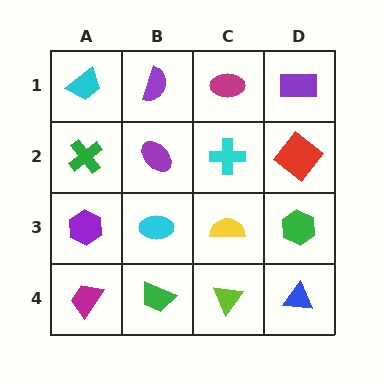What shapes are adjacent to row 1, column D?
A red diamond (row 2, column D), a magenta ellipse (row 1, column C).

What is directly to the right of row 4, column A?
A green trapezoid.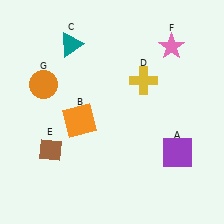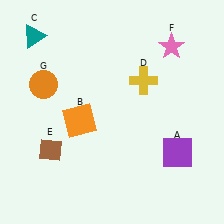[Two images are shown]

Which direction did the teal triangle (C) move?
The teal triangle (C) moved left.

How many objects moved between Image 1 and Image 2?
1 object moved between the two images.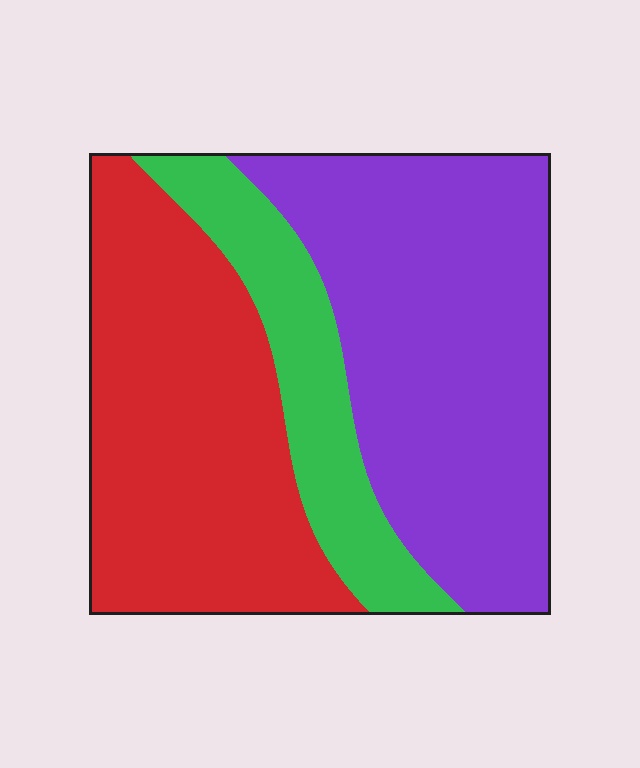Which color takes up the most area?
Purple, at roughly 45%.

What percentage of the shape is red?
Red covers 38% of the shape.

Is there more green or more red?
Red.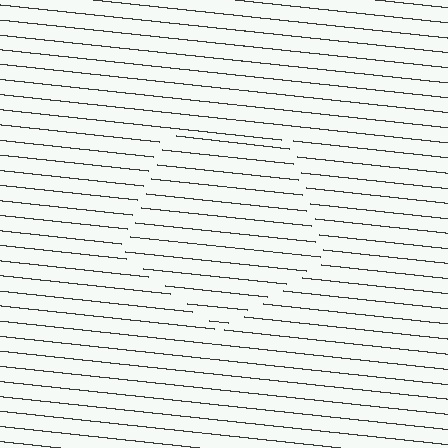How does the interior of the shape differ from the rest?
The interior of the shape contains the same grating, shifted by half a period — the contour is defined by the phase discontinuity where line-ends from the inner and outer gratings abut.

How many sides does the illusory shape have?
5 sides — the line-ends trace a pentagon.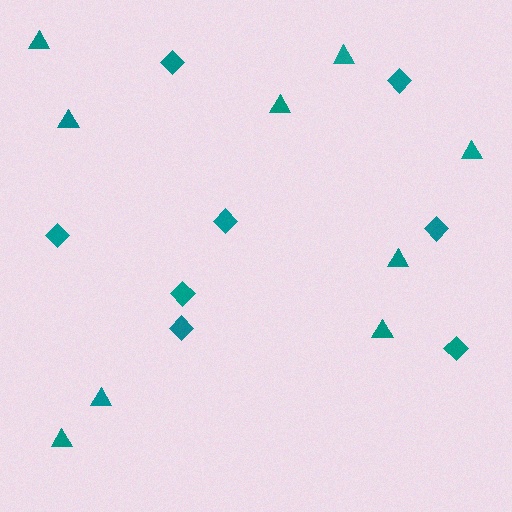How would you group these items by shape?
There are 2 groups: one group of triangles (9) and one group of diamonds (8).